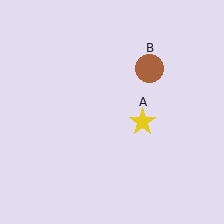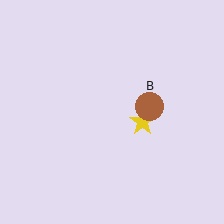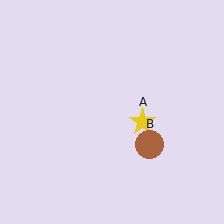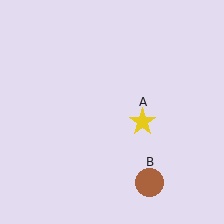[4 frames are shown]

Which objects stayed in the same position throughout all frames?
Yellow star (object A) remained stationary.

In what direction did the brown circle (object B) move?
The brown circle (object B) moved down.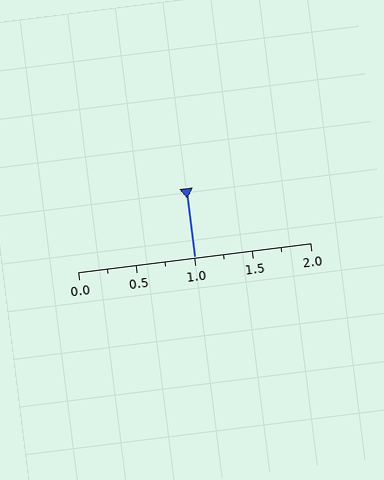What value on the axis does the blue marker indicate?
The marker indicates approximately 1.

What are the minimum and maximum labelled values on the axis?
The axis runs from 0.0 to 2.0.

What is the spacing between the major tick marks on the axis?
The major ticks are spaced 0.5 apart.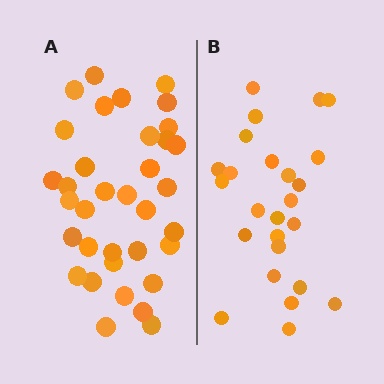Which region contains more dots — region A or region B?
Region A (the left region) has more dots.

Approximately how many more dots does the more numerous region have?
Region A has roughly 10 or so more dots than region B.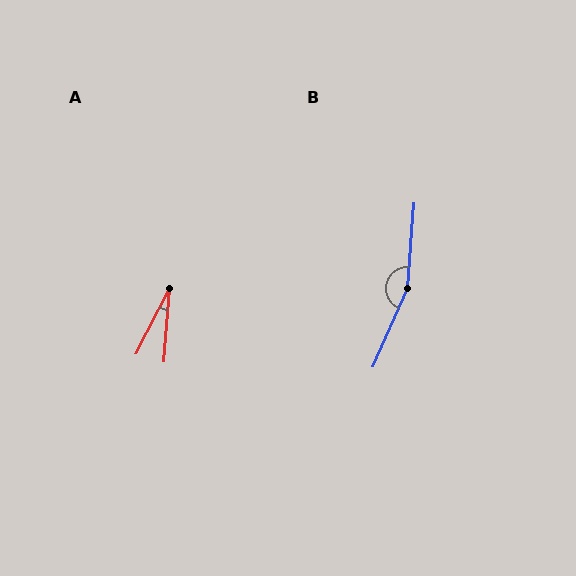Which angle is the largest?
B, at approximately 160 degrees.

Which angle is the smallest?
A, at approximately 23 degrees.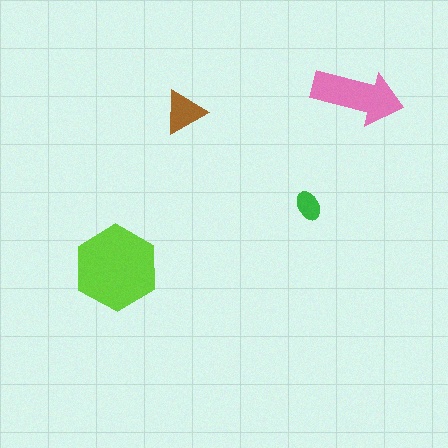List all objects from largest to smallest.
The lime hexagon, the pink arrow, the brown triangle, the green ellipse.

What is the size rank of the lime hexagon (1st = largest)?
1st.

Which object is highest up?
The pink arrow is topmost.